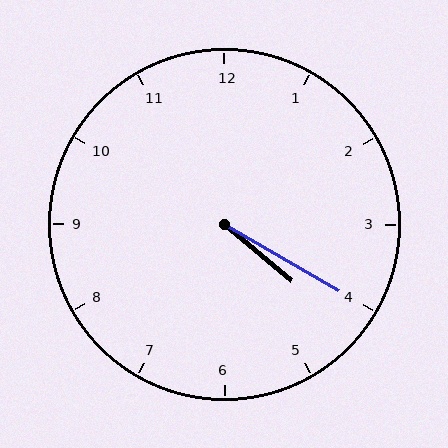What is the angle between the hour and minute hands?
Approximately 10 degrees.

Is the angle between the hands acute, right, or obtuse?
It is acute.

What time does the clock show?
4:20.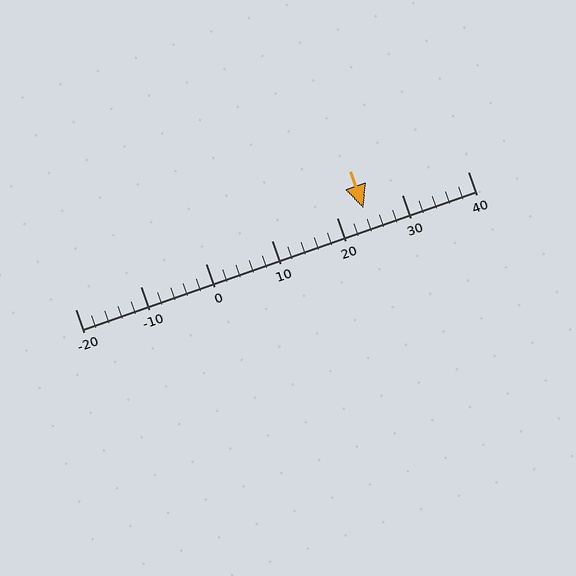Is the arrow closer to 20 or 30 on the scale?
The arrow is closer to 20.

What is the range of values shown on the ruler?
The ruler shows values from -20 to 40.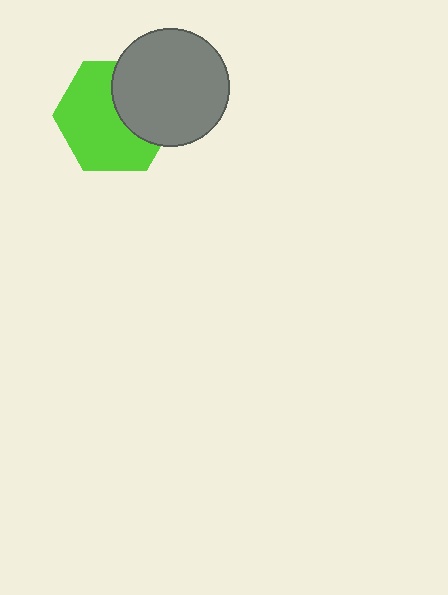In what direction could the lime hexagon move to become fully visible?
The lime hexagon could move left. That would shift it out from behind the gray circle entirely.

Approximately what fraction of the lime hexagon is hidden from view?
Roughly 37% of the lime hexagon is hidden behind the gray circle.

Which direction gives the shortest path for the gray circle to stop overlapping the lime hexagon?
Moving right gives the shortest separation.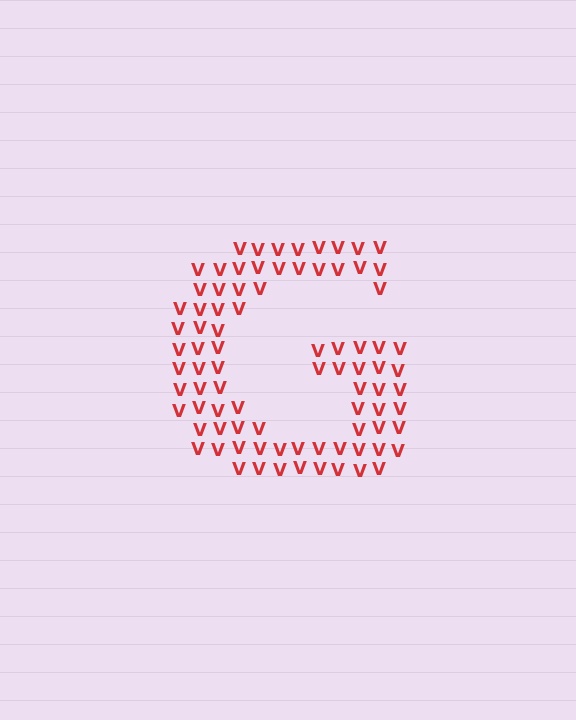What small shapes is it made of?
It is made of small letter V's.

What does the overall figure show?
The overall figure shows the letter G.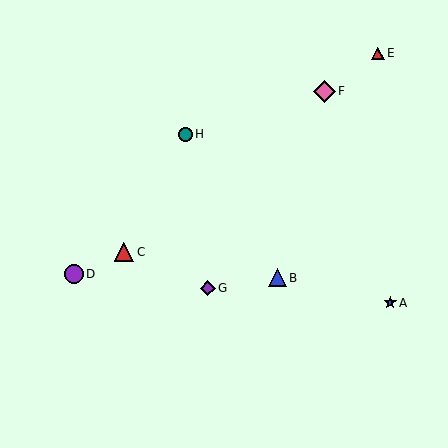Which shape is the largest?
The pink diamond (labeled F) is the largest.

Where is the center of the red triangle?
The center of the red triangle is at (378, 53).